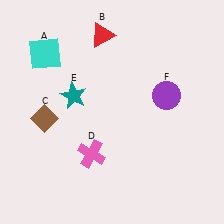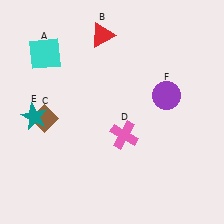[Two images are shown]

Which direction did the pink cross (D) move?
The pink cross (D) moved right.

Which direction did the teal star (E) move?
The teal star (E) moved left.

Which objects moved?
The objects that moved are: the pink cross (D), the teal star (E).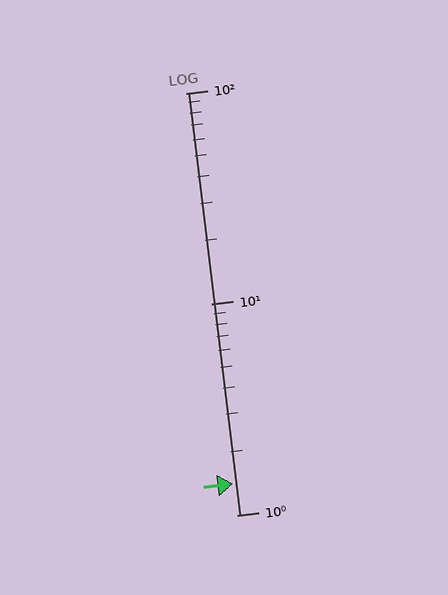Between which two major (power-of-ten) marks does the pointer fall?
The pointer is between 1 and 10.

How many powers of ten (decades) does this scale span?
The scale spans 2 decades, from 1 to 100.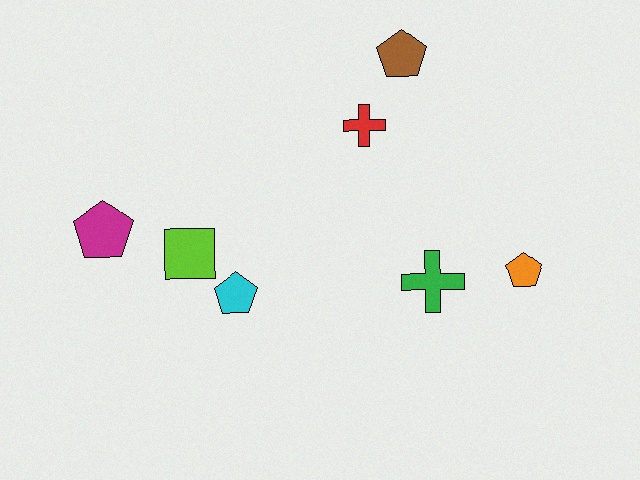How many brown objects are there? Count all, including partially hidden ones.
There is 1 brown object.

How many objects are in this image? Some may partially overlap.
There are 7 objects.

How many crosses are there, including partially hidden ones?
There are 2 crosses.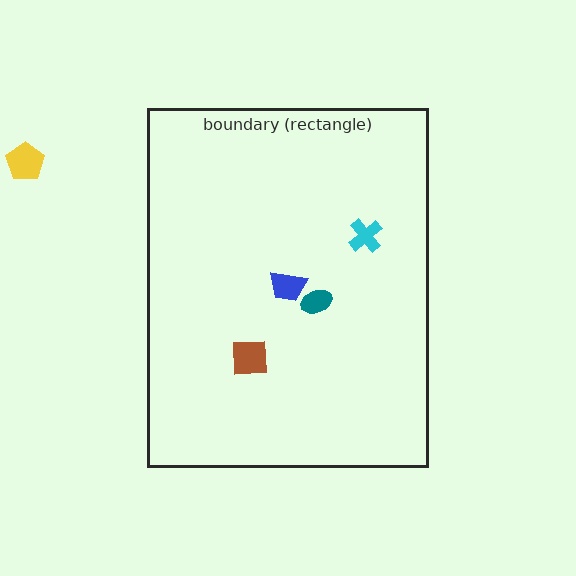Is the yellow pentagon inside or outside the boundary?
Outside.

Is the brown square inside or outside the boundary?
Inside.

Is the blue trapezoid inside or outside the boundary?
Inside.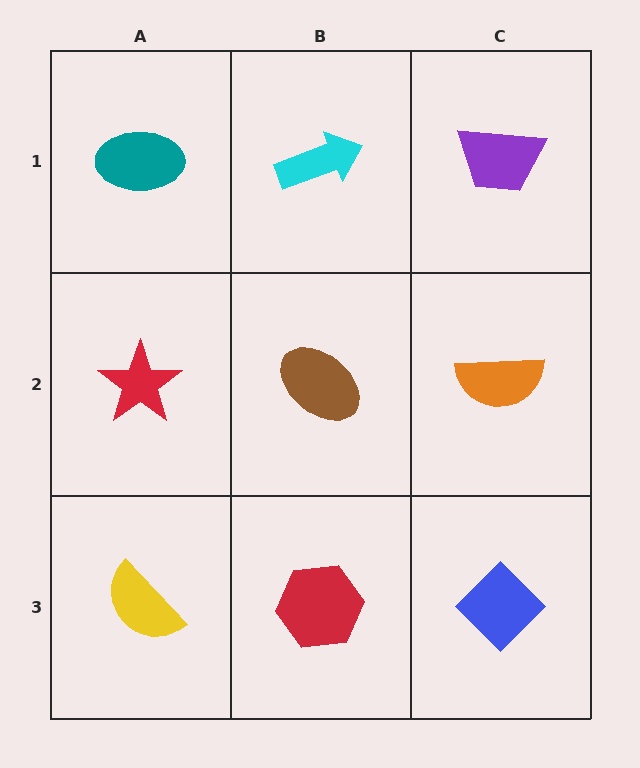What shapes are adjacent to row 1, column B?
A brown ellipse (row 2, column B), a teal ellipse (row 1, column A), a purple trapezoid (row 1, column C).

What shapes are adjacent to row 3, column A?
A red star (row 2, column A), a red hexagon (row 3, column B).